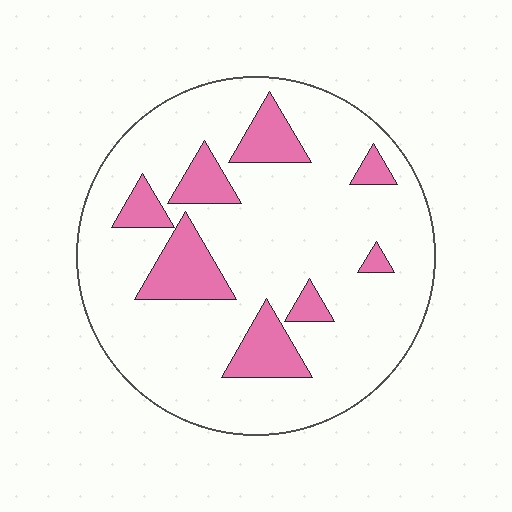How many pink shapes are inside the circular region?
8.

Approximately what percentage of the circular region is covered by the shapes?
Approximately 20%.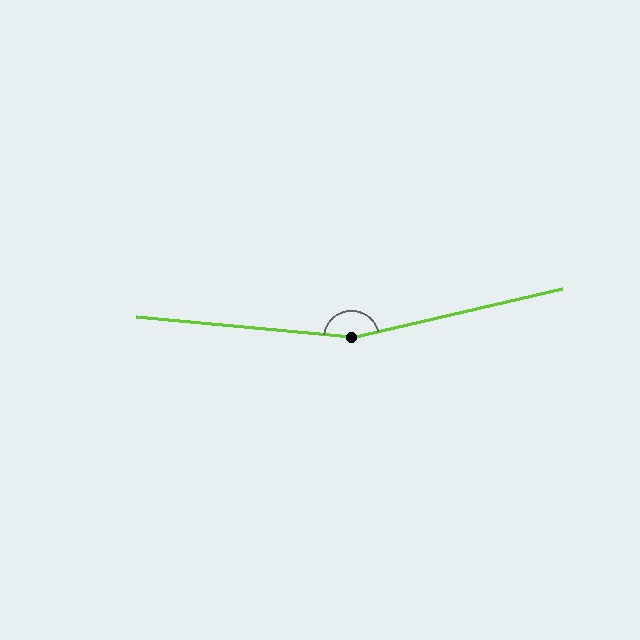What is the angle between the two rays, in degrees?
Approximately 161 degrees.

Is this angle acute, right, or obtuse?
It is obtuse.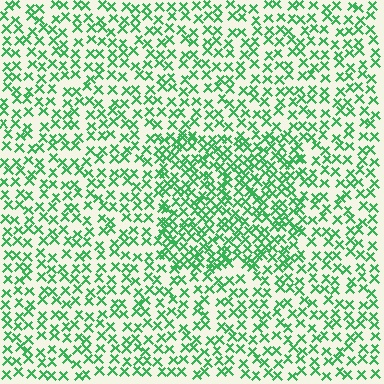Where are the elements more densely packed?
The elements are more densely packed inside the rectangle boundary.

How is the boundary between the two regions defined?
The boundary is defined by a change in element density (approximately 1.7x ratio). All elements are the same color, size, and shape.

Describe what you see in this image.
The image contains small green elements arranged at two different densities. A rectangle-shaped region is visible where the elements are more densely packed than the surrounding area.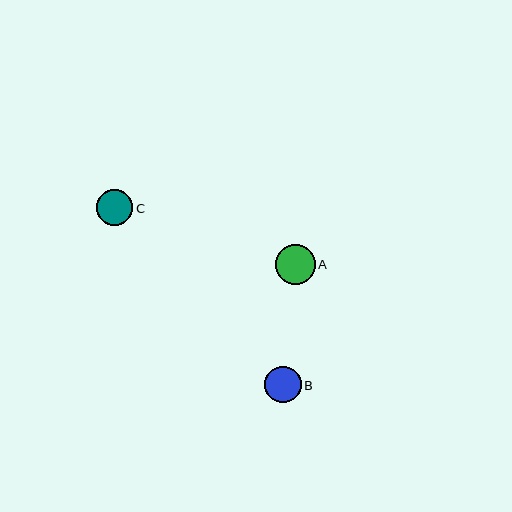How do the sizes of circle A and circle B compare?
Circle A and circle B are approximately the same size.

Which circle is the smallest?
Circle C is the smallest with a size of approximately 36 pixels.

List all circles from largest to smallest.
From largest to smallest: A, B, C.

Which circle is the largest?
Circle A is the largest with a size of approximately 40 pixels.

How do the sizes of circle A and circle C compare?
Circle A and circle C are approximately the same size.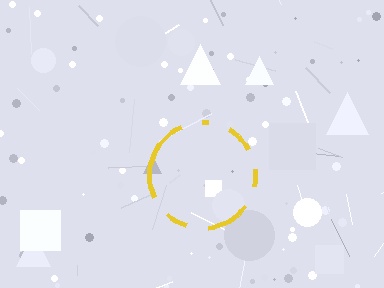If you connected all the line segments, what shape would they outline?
They would outline a circle.